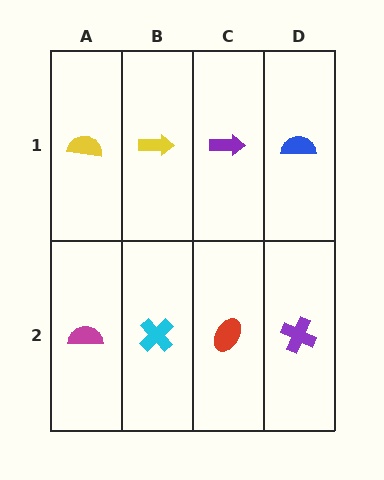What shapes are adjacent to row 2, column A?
A yellow semicircle (row 1, column A), a cyan cross (row 2, column B).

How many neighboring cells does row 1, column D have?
2.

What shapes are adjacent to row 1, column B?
A cyan cross (row 2, column B), a yellow semicircle (row 1, column A), a purple arrow (row 1, column C).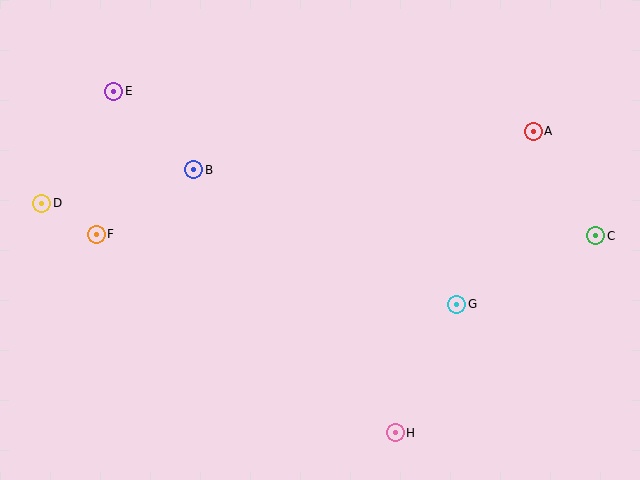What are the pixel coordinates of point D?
Point D is at (42, 203).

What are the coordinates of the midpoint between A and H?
The midpoint between A and H is at (464, 282).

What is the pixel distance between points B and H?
The distance between B and H is 331 pixels.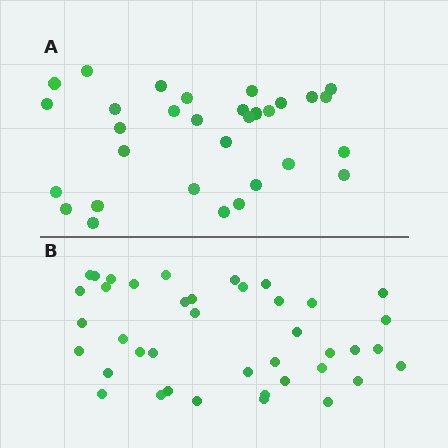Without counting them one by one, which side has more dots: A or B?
Region B (the bottom region) has more dots.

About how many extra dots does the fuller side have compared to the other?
Region B has roughly 8 or so more dots than region A.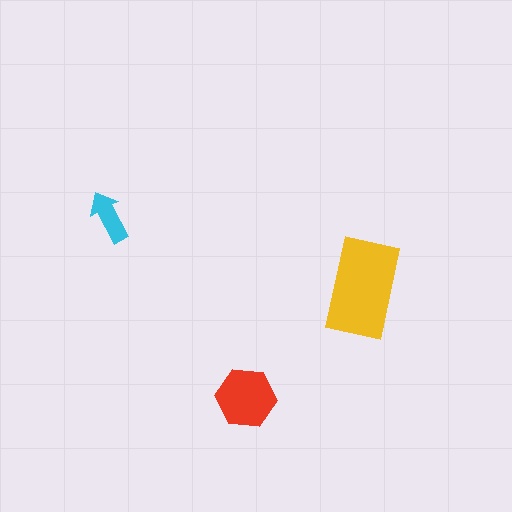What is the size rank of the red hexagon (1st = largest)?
2nd.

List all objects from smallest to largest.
The cyan arrow, the red hexagon, the yellow rectangle.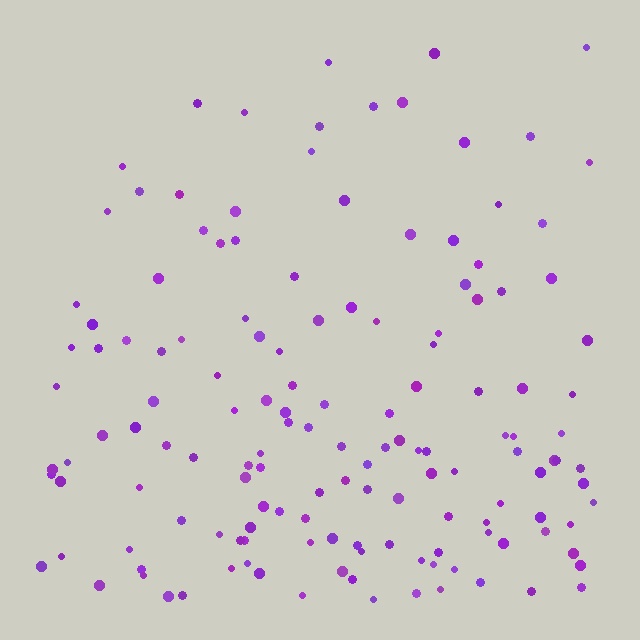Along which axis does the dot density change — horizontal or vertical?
Vertical.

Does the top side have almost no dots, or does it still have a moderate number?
Still a moderate number, just noticeably fewer than the bottom.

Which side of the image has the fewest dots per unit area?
The top.